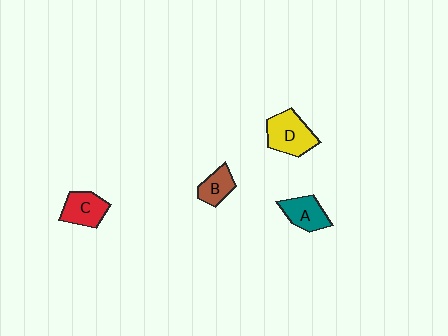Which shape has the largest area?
Shape D (yellow).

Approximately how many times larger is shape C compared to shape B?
Approximately 1.3 times.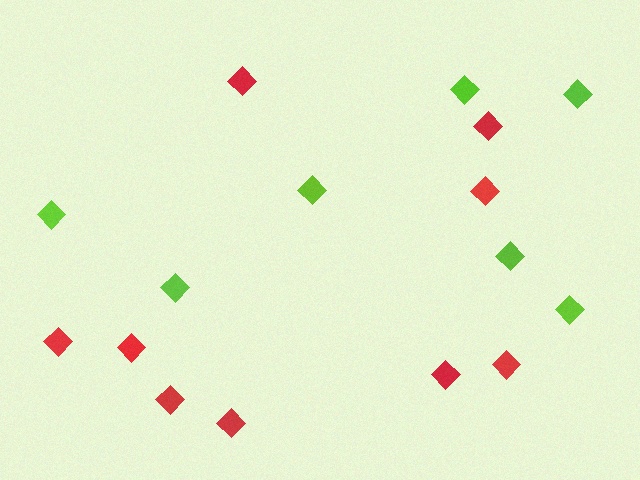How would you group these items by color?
There are 2 groups: one group of red diamonds (9) and one group of lime diamonds (7).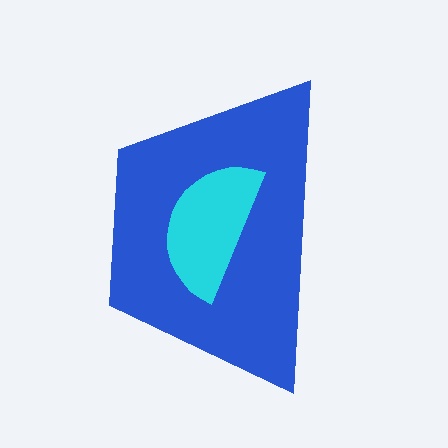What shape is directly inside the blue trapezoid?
The cyan semicircle.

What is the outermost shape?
The blue trapezoid.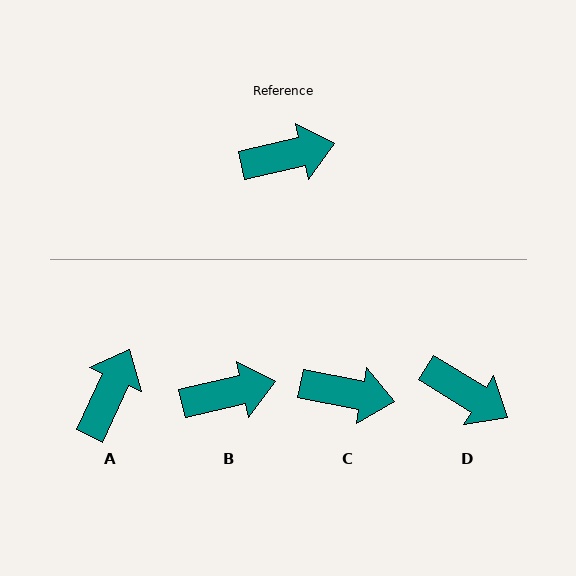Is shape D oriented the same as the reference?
No, it is off by about 44 degrees.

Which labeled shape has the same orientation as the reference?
B.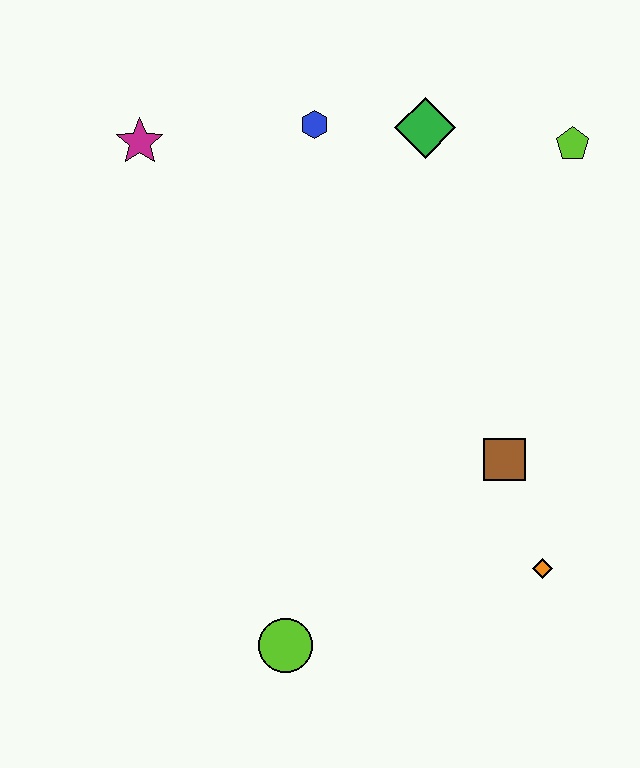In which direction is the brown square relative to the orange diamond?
The brown square is above the orange diamond.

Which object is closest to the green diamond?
The blue hexagon is closest to the green diamond.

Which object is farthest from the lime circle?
The lime pentagon is farthest from the lime circle.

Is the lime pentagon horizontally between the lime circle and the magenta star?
No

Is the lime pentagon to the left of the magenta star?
No